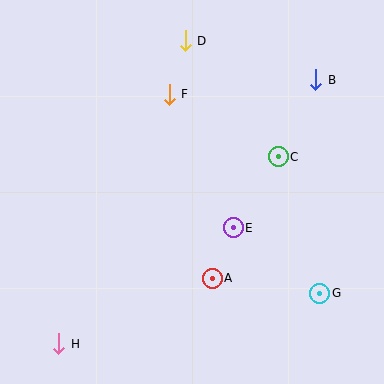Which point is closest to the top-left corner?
Point D is closest to the top-left corner.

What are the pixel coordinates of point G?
Point G is at (320, 293).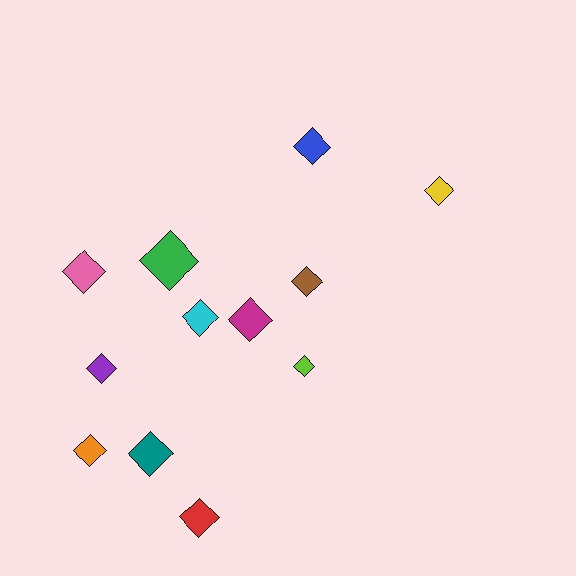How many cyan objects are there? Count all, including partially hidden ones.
There is 1 cyan object.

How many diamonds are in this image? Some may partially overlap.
There are 12 diamonds.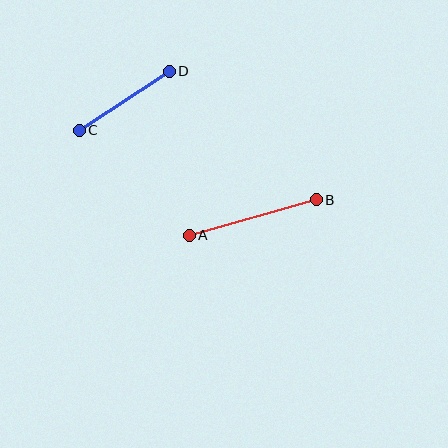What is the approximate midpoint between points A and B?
The midpoint is at approximately (253, 217) pixels.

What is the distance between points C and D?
The distance is approximately 108 pixels.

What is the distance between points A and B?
The distance is approximately 132 pixels.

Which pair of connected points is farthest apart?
Points A and B are farthest apart.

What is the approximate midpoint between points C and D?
The midpoint is at approximately (124, 101) pixels.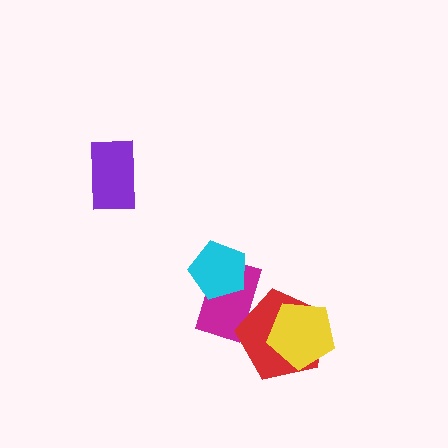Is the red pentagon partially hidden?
Yes, it is partially covered by another shape.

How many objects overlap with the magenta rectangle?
2 objects overlap with the magenta rectangle.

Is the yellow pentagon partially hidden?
No, no other shape covers it.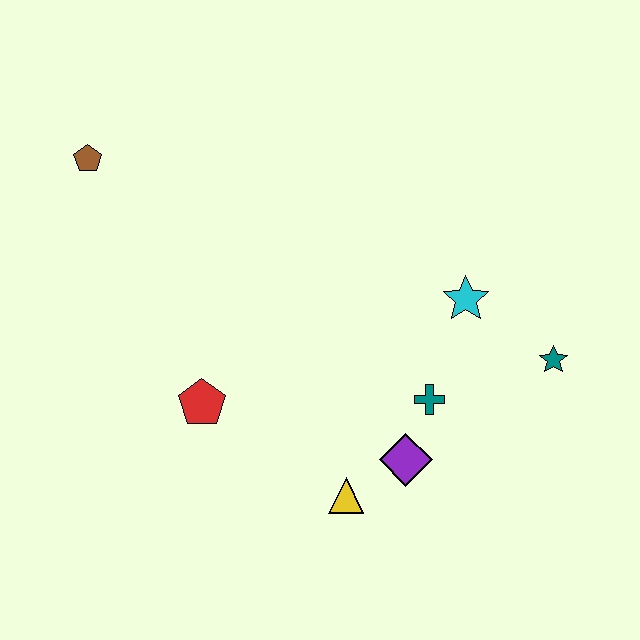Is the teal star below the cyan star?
Yes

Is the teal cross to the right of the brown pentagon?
Yes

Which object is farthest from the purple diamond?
The brown pentagon is farthest from the purple diamond.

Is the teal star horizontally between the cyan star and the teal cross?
No